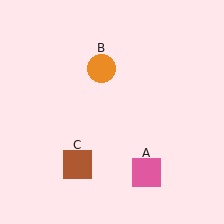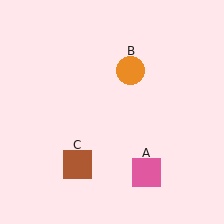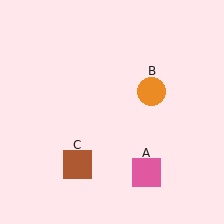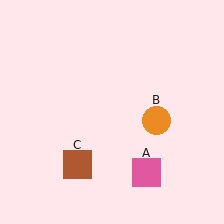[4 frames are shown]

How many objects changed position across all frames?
1 object changed position: orange circle (object B).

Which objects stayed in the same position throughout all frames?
Pink square (object A) and brown square (object C) remained stationary.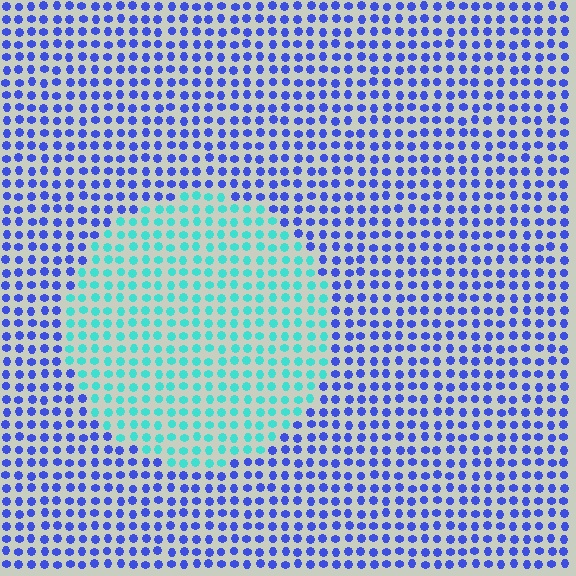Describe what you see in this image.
The image is filled with small blue elements in a uniform arrangement. A circle-shaped region is visible where the elements are tinted to a slightly different hue, forming a subtle color boundary.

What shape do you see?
I see a circle.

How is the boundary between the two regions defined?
The boundary is defined purely by a slight shift in hue (about 60 degrees). Spacing, size, and orientation are identical on both sides.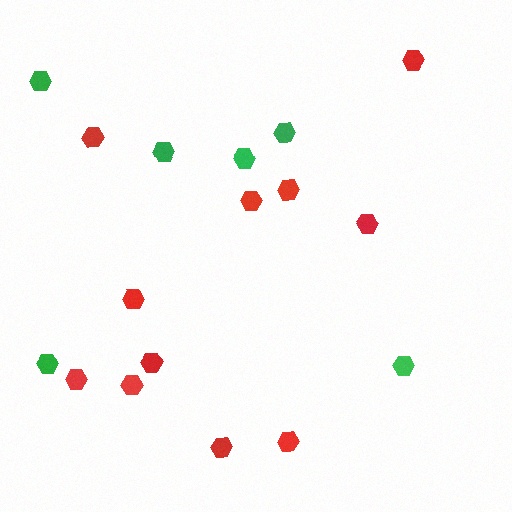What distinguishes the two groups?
There are 2 groups: one group of red hexagons (11) and one group of green hexagons (6).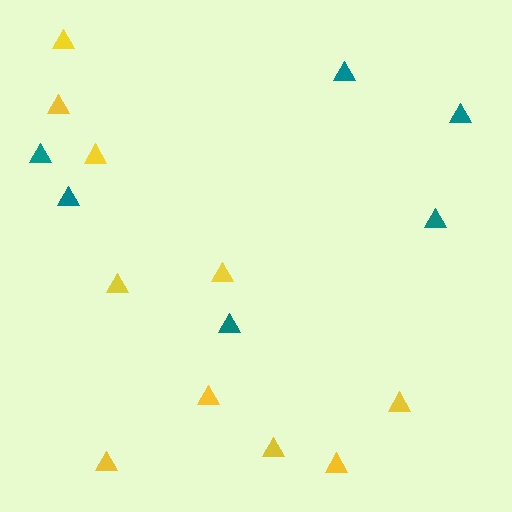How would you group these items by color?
There are 2 groups: one group of yellow triangles (10) and one group of teal triangles (6).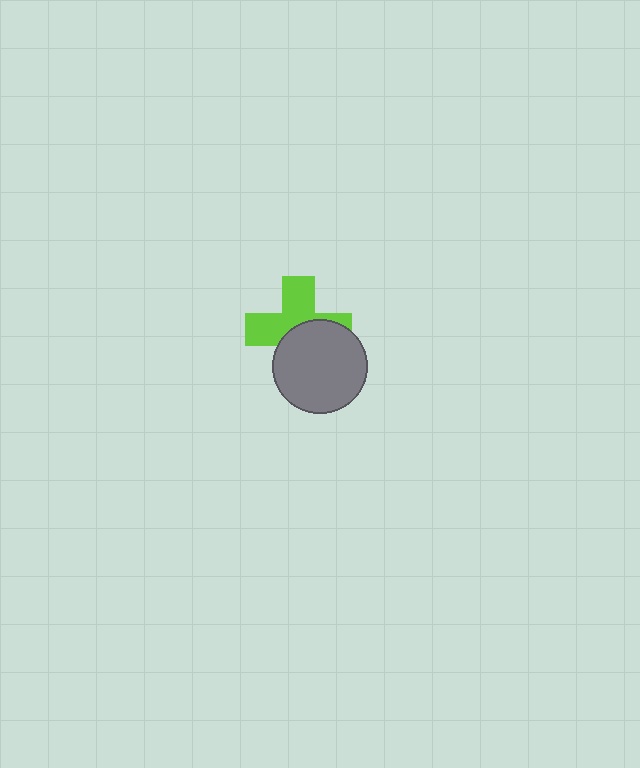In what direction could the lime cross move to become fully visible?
The lime cross could move up. That would shift it out from behind the gray circle entirely.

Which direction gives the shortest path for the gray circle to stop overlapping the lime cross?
Moving down gives the shortest separation.